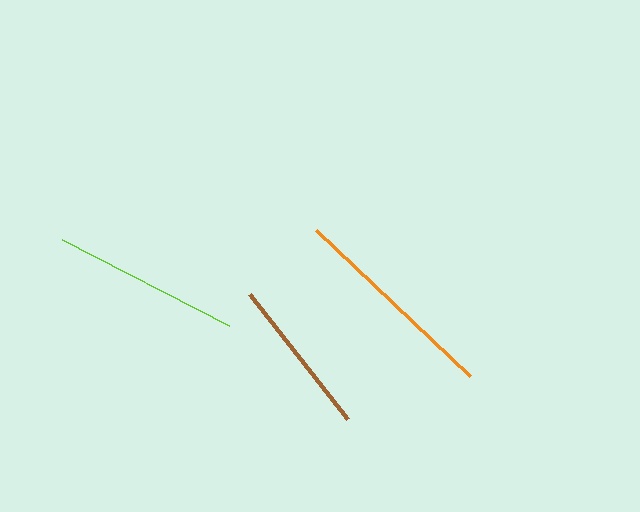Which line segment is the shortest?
The brown line is the shortest at approximately 159 pixels.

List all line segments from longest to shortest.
From longest to shortest: orange, lime, brown.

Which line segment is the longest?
The orange line is the longest at approximately 213 pixels.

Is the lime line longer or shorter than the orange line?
The orange line is longer than the lime line.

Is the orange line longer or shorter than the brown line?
The orange line is longer than the brown line.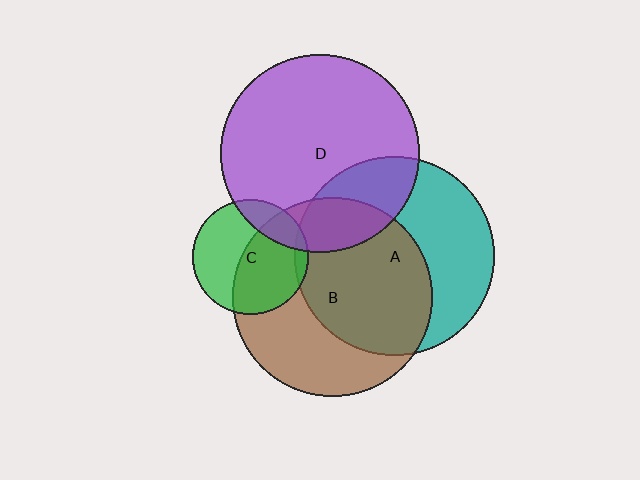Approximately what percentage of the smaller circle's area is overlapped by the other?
Approximately 5%.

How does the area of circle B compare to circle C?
Approximately 3.0 times.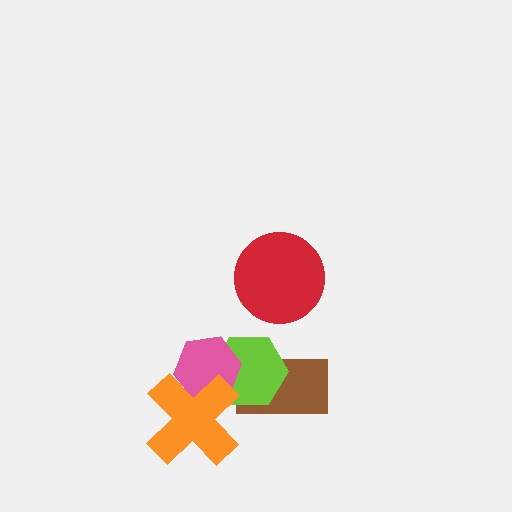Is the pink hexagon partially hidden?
Yes, it is partially covered by another shape.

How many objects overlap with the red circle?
0 objects overlap with the red circle.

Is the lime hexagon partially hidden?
Yes, it is partially covered by another shape.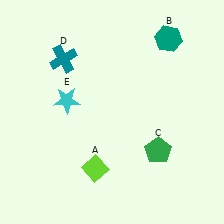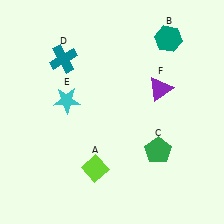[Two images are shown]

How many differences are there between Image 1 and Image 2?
There is 1 difference between the two images.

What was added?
A purple triangle (F) was added in Image 2.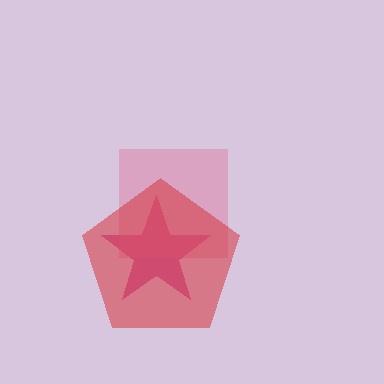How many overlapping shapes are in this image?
There are 3 overlapping shapes in the image.